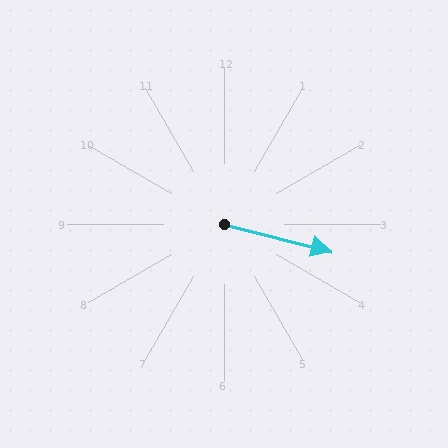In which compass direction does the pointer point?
East.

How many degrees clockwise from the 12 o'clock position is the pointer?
Approximately 104 degrees.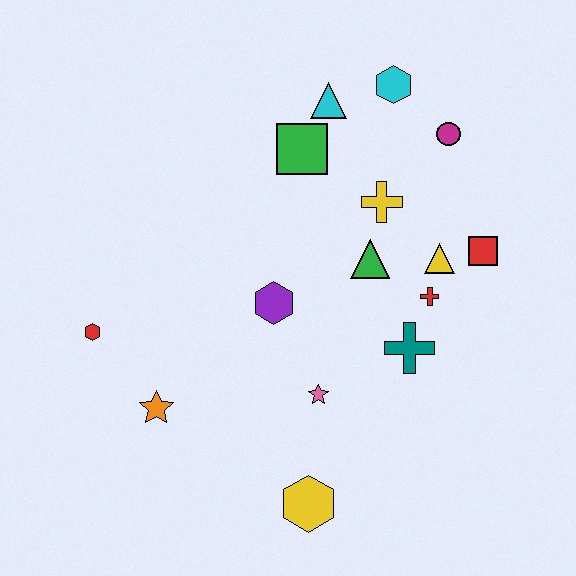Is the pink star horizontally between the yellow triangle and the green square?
Yes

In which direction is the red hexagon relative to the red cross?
The red hexagon is to the left of the red cross.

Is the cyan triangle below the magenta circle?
No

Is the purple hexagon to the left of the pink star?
Yes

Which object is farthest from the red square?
The red hexagon is farthest from the red square.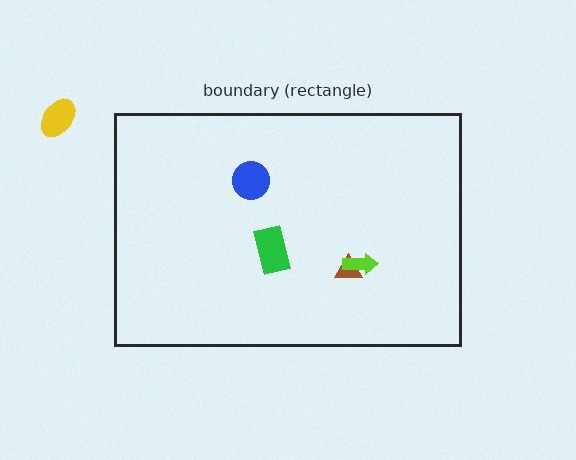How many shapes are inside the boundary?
4 inside, 1 outside.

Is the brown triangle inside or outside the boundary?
Inside.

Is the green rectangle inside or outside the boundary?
Inside.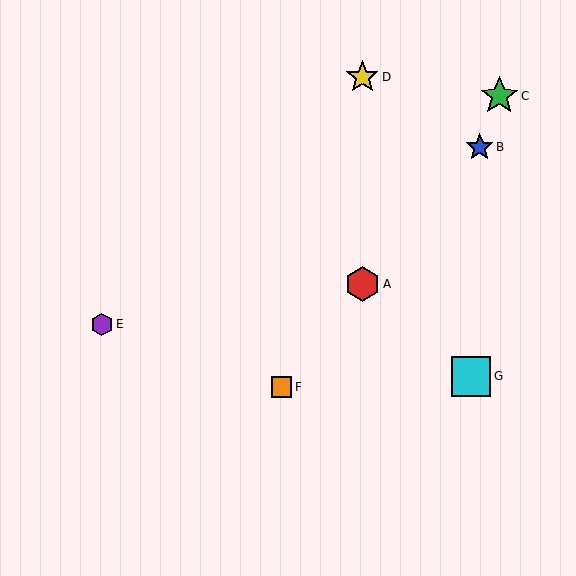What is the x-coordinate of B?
Object B is at x≈480.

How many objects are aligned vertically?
2 objects (A, D) are aligned vertically.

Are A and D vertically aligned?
Yes, both are at x≈362.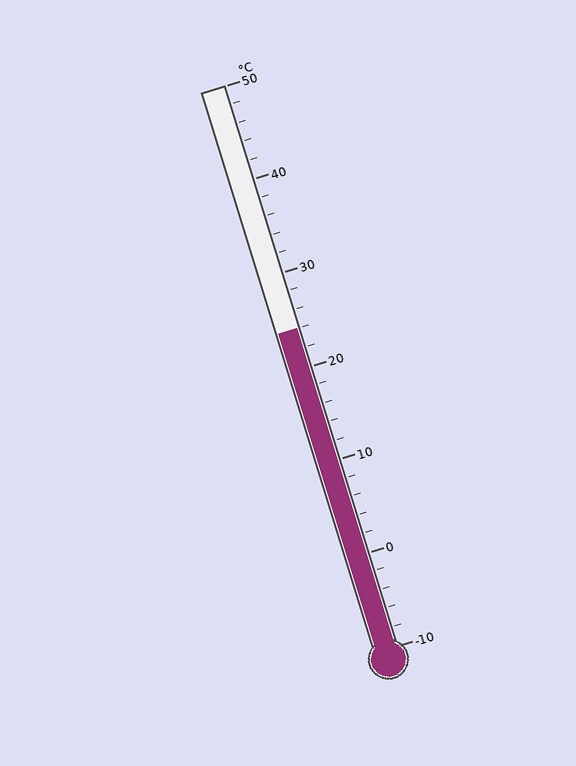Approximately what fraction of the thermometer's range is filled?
The thermometer is filled to approximately 55% of its range.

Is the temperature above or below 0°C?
The temperature is above 0°C.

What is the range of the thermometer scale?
The thermometer scale ranges from -10°C to 50°C.